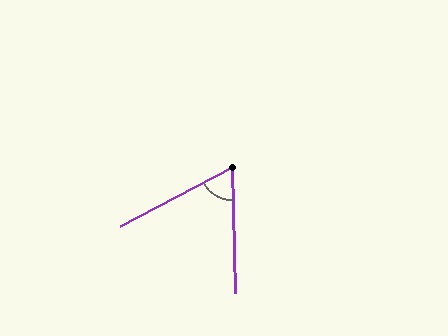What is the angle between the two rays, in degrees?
Approximately 63 degrees.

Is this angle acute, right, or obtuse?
It is acute.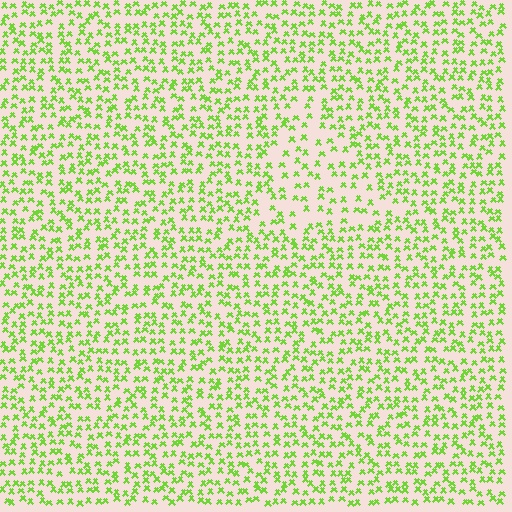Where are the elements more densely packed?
The elements are more densely packed outside the triangle boundary.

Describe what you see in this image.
The image contains small lime elements arranged at two different densities. A triangle-shaped region is visible where the elements are less densely packed than the surrounding area.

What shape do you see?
I see a triangle.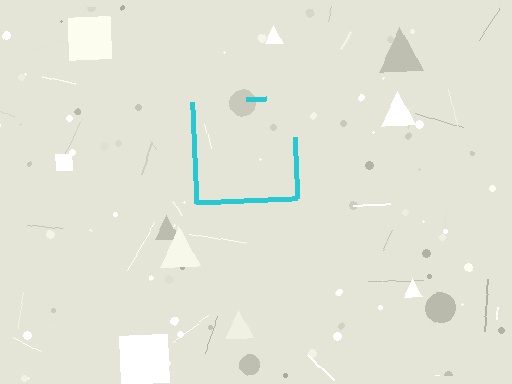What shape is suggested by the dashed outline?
The dashed outline suggests a square.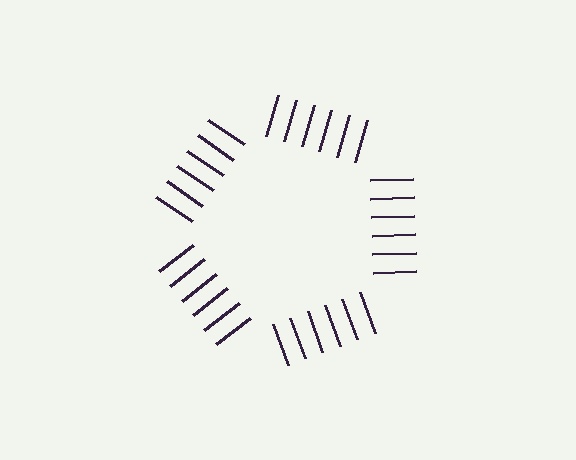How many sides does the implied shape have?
5 sides — the line-ends trace a pentagon.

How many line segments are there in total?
30 — 6 along each of the 5 edges.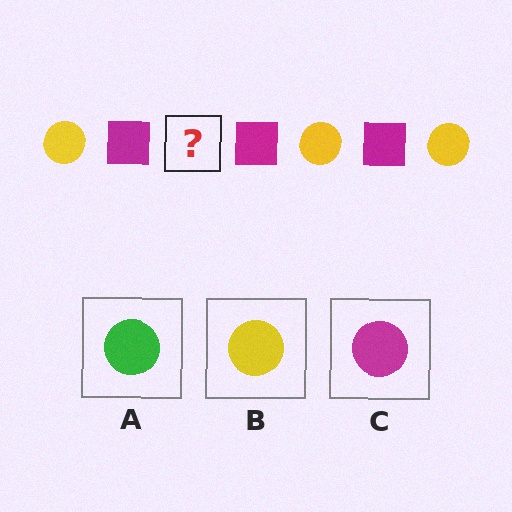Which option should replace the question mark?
Option B.